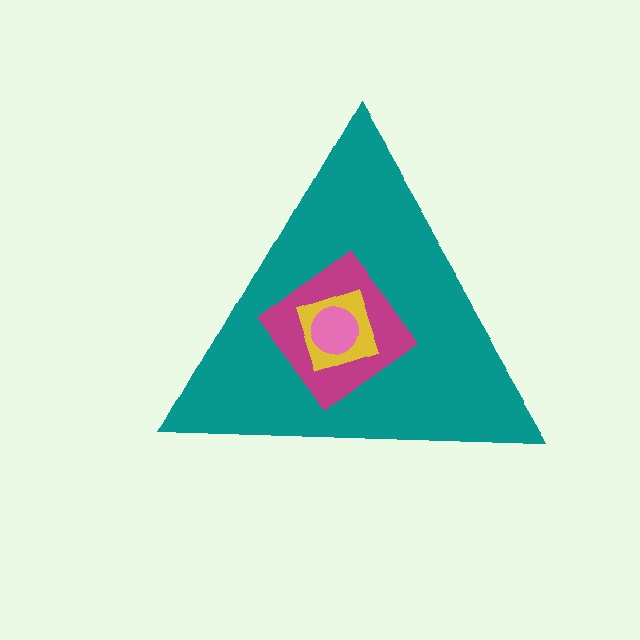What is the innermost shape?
The pink circle.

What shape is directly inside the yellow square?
The pink circle.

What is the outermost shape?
The teal triangle.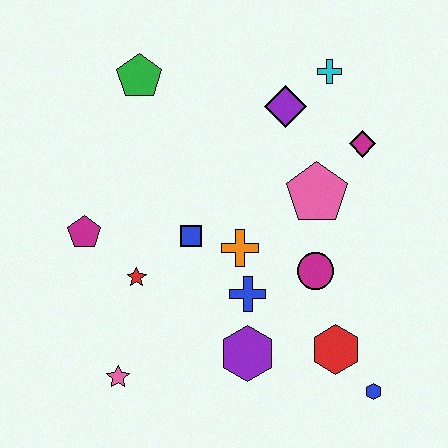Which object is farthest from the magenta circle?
The green pentagon is farthest from the magenta circle.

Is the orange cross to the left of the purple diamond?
Yes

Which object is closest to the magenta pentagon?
The red star is closest to the magenta pentagon.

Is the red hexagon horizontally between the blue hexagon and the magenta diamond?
No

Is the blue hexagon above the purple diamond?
No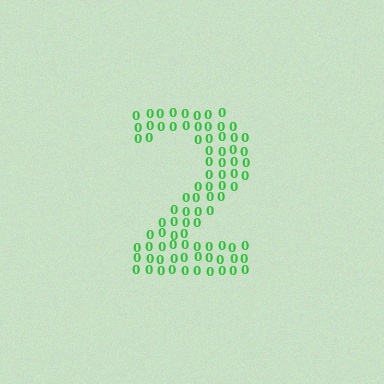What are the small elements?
The small elements are digit 0's.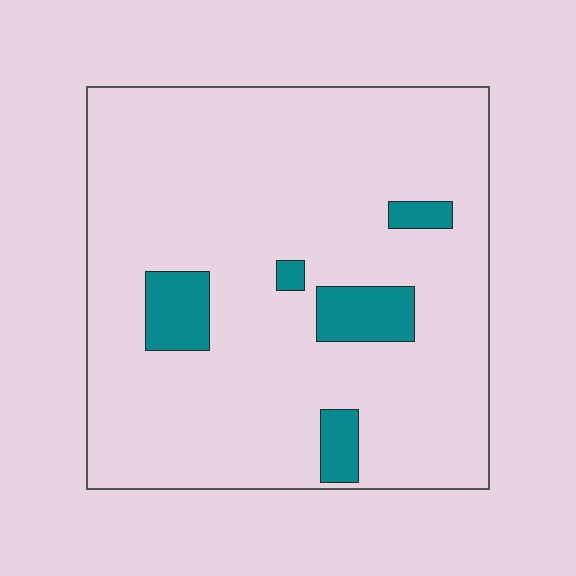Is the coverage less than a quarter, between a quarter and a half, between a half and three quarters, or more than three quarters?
Less than a quarter.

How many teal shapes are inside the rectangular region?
5.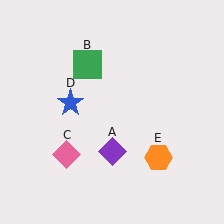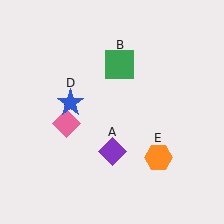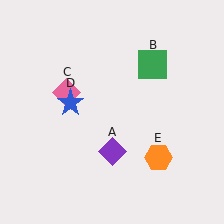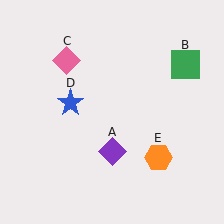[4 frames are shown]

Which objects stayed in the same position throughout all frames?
Purple diamond (object A) and blue star (object D) and orange hexagon (object E) remained stationary.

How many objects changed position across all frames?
2 objects changed position: green square (object B), pink diamond (object C).